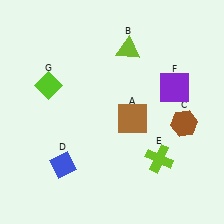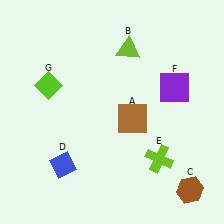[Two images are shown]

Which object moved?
The brown hexagon (C) moved down.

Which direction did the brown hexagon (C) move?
The brown hexagon (C) moved down.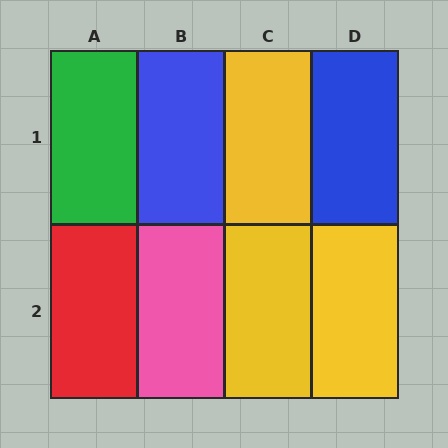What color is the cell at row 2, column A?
Red.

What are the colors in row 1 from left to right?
Green, blue, yellow, blue.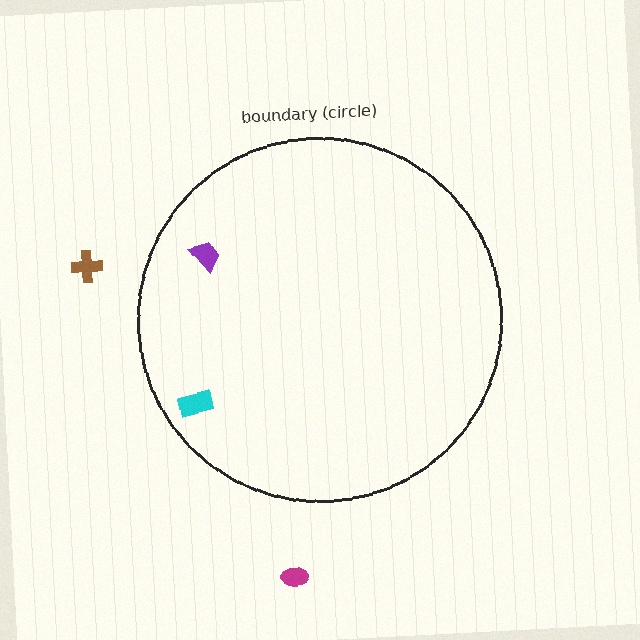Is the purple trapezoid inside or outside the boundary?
Inside.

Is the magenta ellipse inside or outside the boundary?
Outside.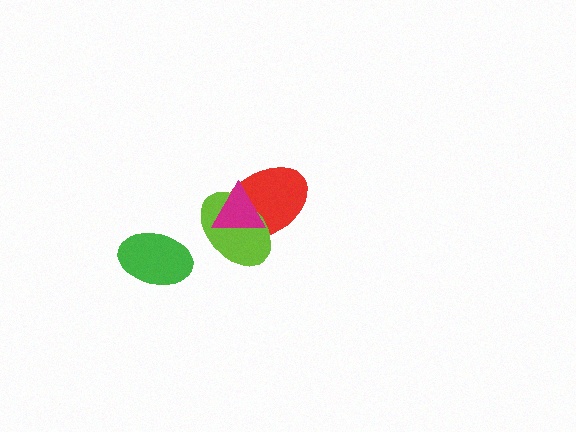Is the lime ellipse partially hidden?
Yes, it is partially covered by another shape.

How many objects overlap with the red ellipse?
2 objects overlap with the red ellipse.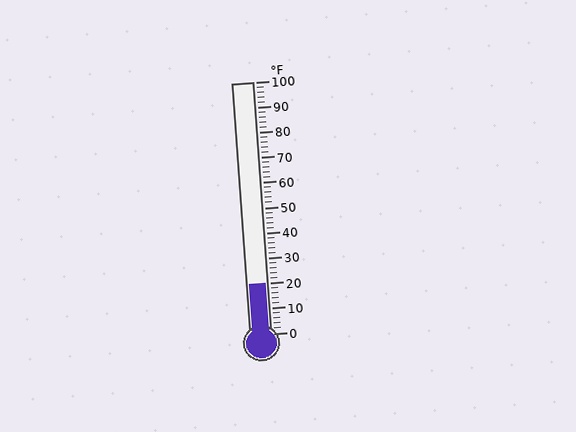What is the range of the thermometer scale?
The thermometer scale ranges from 0°F to 100°F.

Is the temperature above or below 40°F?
The temperature is below 40°F.